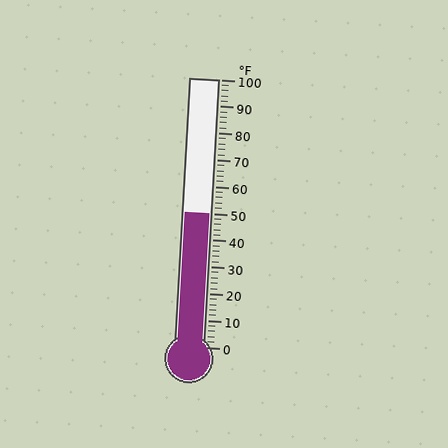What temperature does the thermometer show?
The thermometer shows approximately 50°F.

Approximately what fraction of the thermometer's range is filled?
The thermometer is filled to approximately 50% of its range.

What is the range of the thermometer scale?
The thermometer scale ranges from 0°F to 100°F.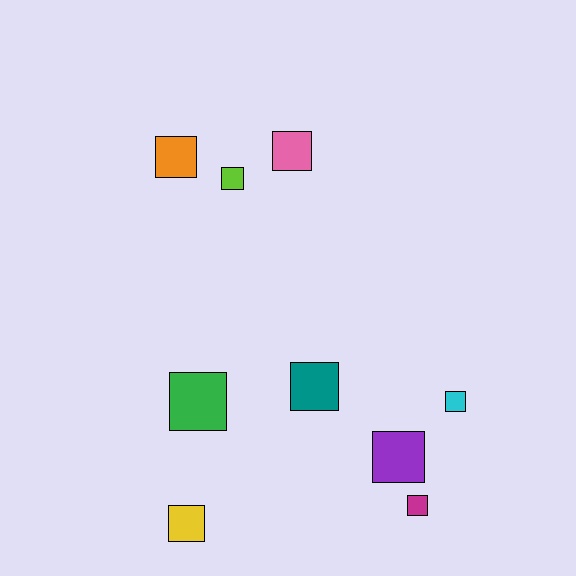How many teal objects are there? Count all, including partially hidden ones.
There is 1 teal object.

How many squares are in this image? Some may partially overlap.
There are 9 squares.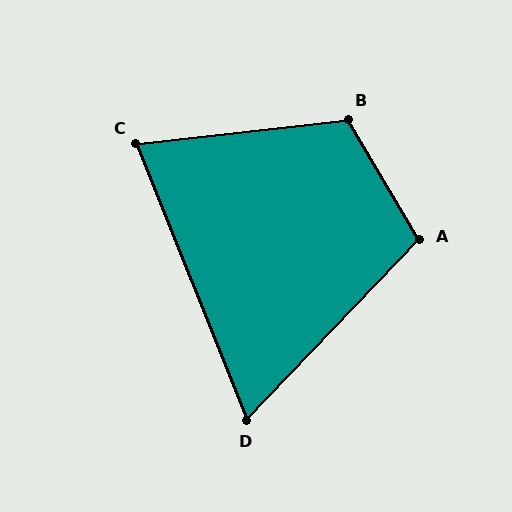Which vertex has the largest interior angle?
B, at approximately 114 degrees.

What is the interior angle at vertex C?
Approximately 75 degrees (acute).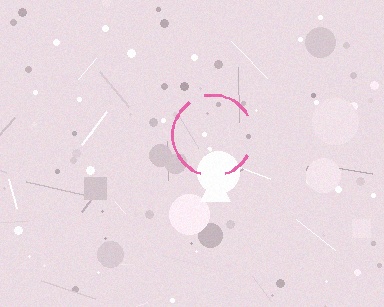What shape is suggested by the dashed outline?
The dashed outline suggests a circle.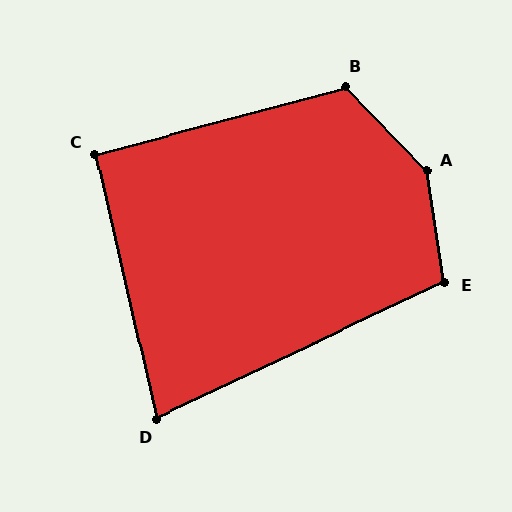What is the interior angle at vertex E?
Approximately 106 degrees (obtuse).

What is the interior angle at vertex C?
Approximately 92 degrees (approximately right).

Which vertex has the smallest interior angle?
D, at approximately 78 degrees.